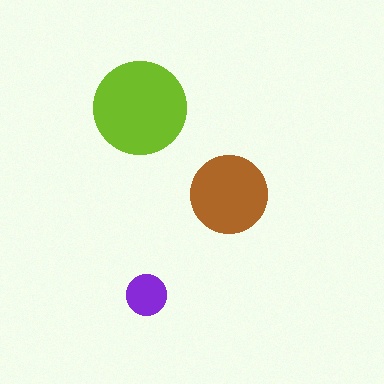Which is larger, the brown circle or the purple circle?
The brown one.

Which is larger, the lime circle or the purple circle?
The lime one.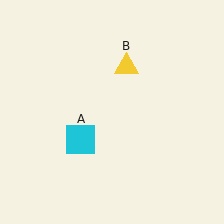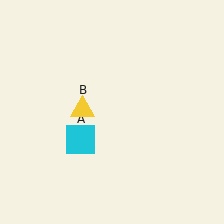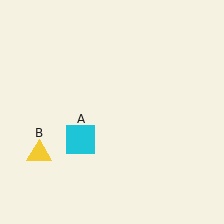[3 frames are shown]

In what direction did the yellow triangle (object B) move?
The yellow triangle (object B) moved down and to the left.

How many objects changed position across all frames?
1 object changed position: yellow triangle (object B).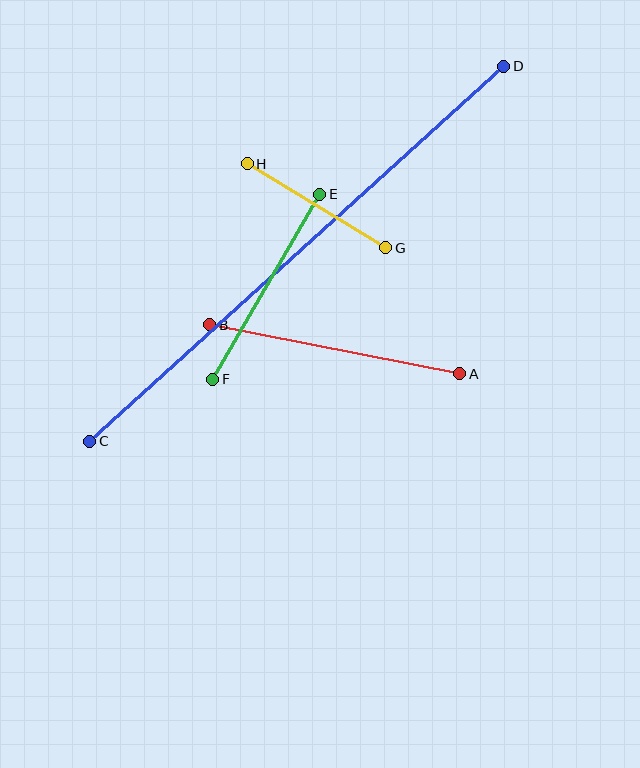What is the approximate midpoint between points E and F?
The midpoint is at approximately (266, 287) pixels.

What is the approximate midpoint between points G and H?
The midpoint is at approximately (316, 206) pixels.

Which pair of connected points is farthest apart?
Points C and D are farthest apart.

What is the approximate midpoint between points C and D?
The midpoint is at approximately (297, 254) pixels.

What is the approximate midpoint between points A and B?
The midpoint is at approximately (335, 349) pixels.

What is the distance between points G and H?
The distance is approximately 162 pixels.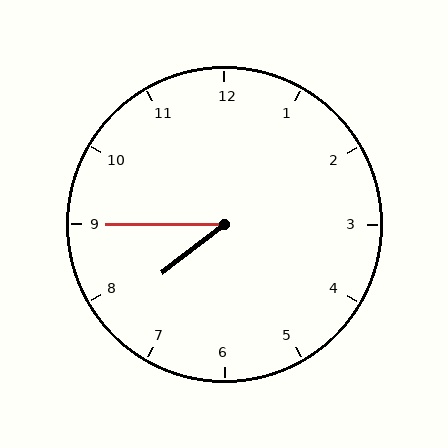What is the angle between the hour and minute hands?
Approximately 38 degrees.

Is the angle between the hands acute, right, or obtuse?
It is acute.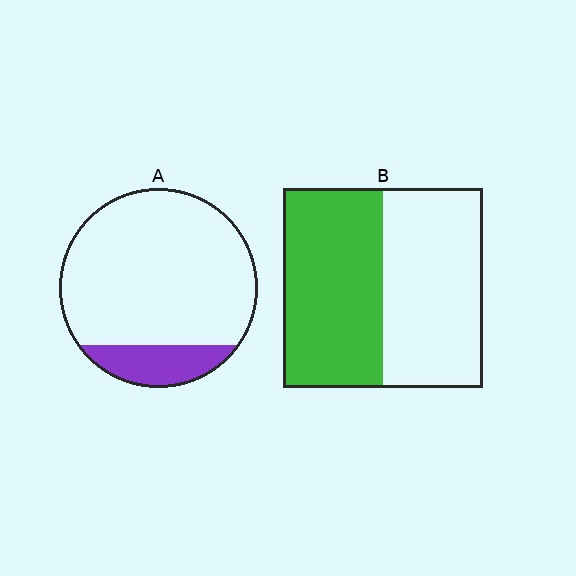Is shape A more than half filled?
No.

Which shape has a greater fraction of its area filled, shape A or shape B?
Shape B.